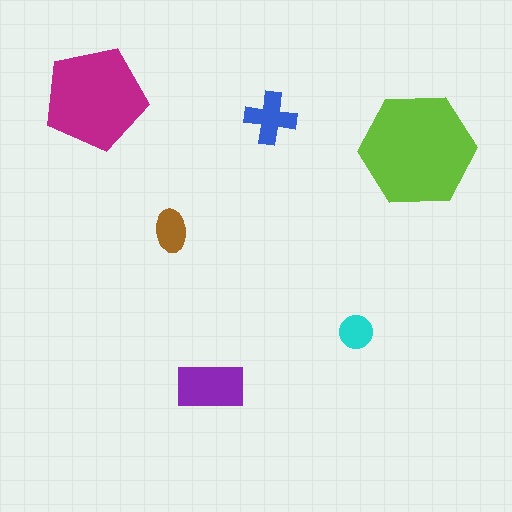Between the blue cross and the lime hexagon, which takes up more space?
The lime hexagon.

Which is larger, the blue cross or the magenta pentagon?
The magenta pentagon.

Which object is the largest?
The lime hexagon.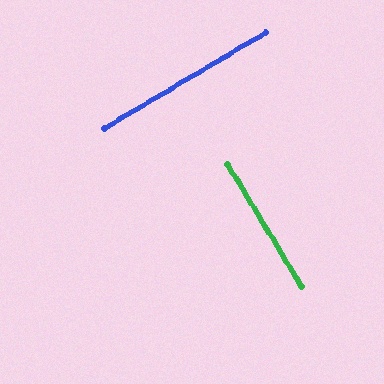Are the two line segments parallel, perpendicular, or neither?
Perpendicular — they meet at approximately 89°.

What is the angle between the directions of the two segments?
Approximately 89 degrees.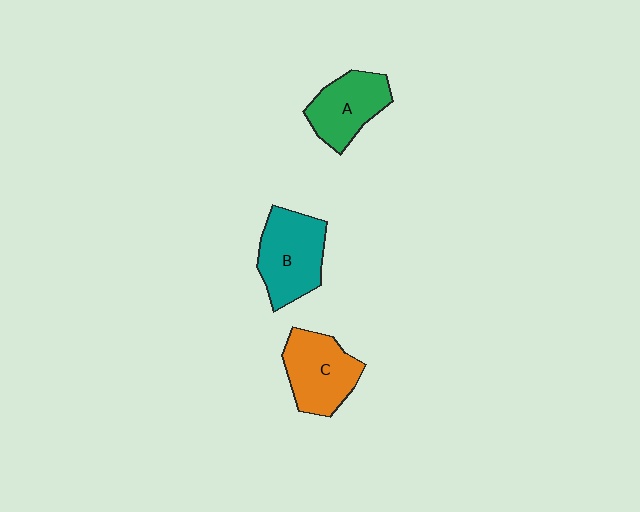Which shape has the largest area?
Shape B (teal).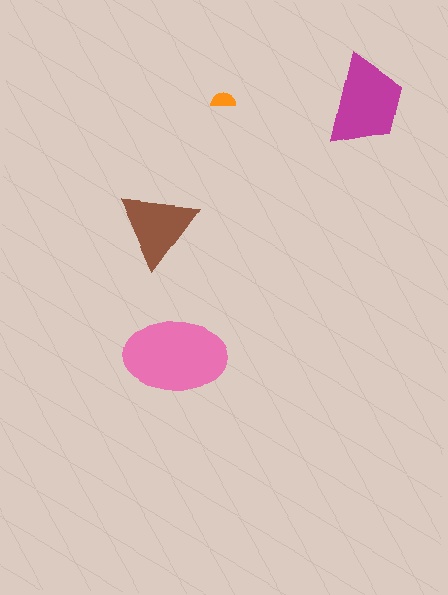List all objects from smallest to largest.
The orange semicircle, the brown triangle, the magenta trapezoid, the pink ellipse.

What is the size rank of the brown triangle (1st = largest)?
3rd.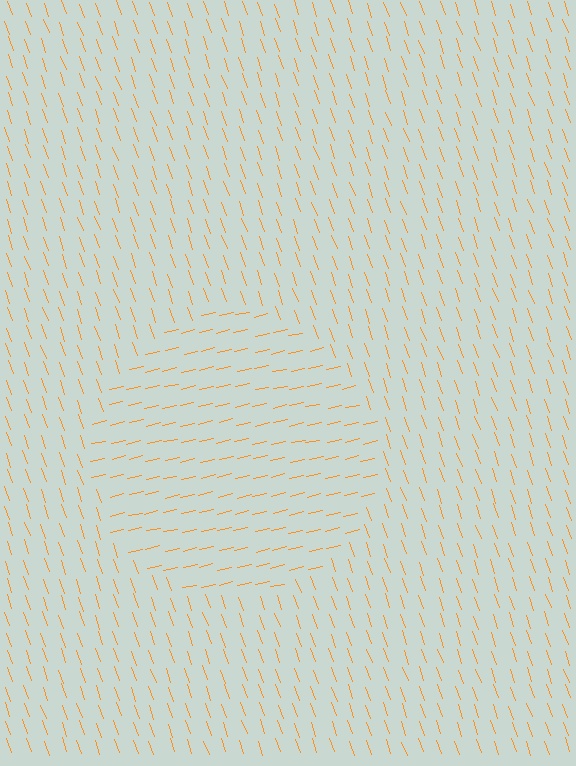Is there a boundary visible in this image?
Yes, there is a texture boundary formed by a change in line orientation.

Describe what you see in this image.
The image is filled with small orange line segments. A circle region in the image has lines oriented differently from the surrounding lines, creating a visible texture boundary.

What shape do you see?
I see a circle.